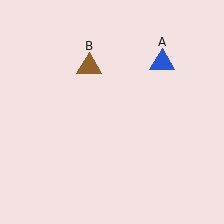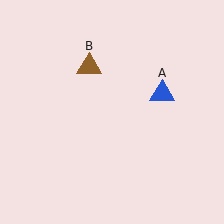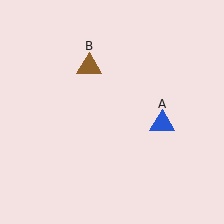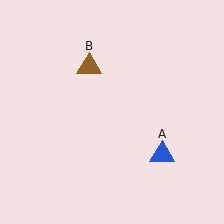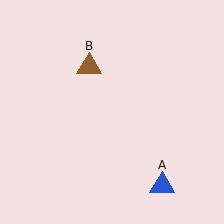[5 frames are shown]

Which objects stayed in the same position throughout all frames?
Brown triangle (object B) remained stationary.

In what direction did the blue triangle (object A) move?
The blue triangle (object A) moved down.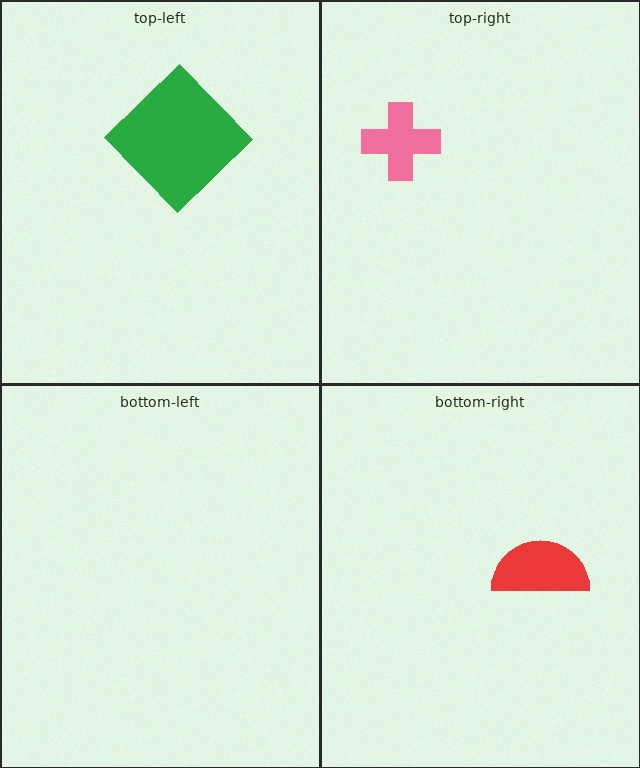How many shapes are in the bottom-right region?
1.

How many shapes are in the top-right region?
1.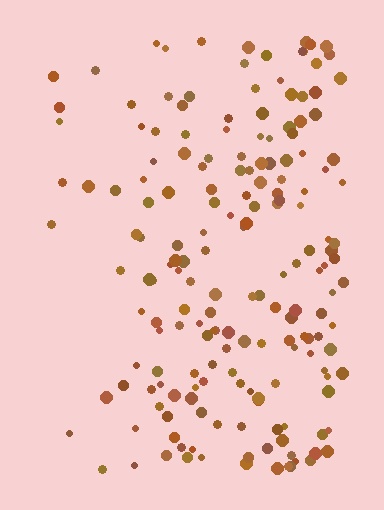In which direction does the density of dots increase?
From left to right, with the right side densest.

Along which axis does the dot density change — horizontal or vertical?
Horizontal.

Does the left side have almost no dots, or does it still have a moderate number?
Still a moderate number, just noticeably fewer than the right.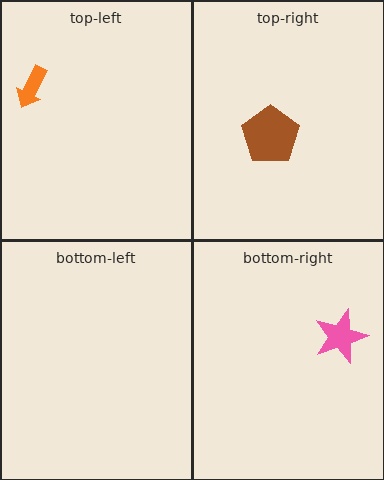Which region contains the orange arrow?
The top-left region.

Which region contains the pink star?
The bottom-right region.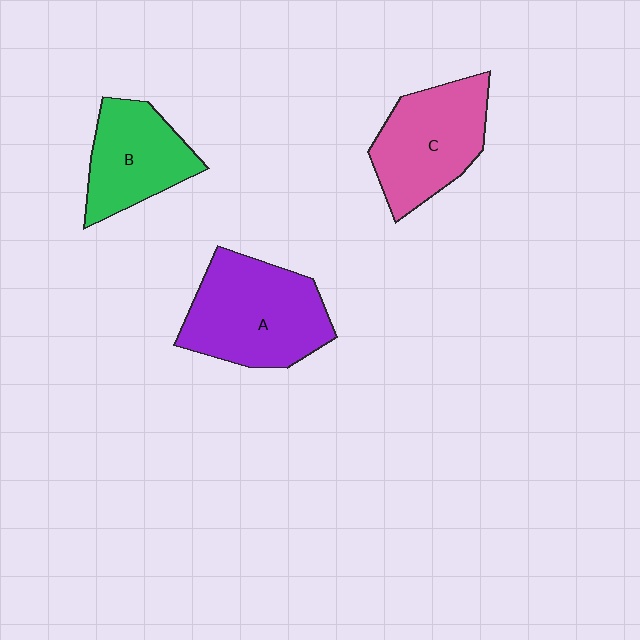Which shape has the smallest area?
Shape B (green).